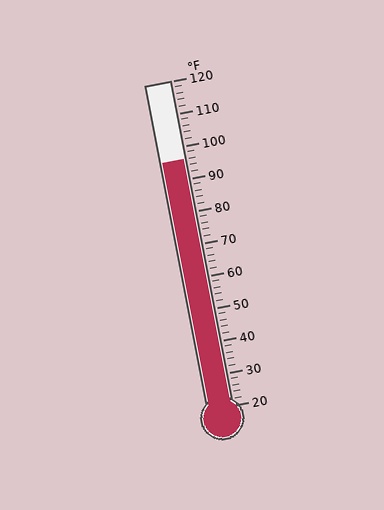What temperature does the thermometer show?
The thermometer shows approximately 96°F.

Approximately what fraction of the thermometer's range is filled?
The thermometer is filled to approximately 75% of its range.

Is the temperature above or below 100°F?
The temperature is below 100°F.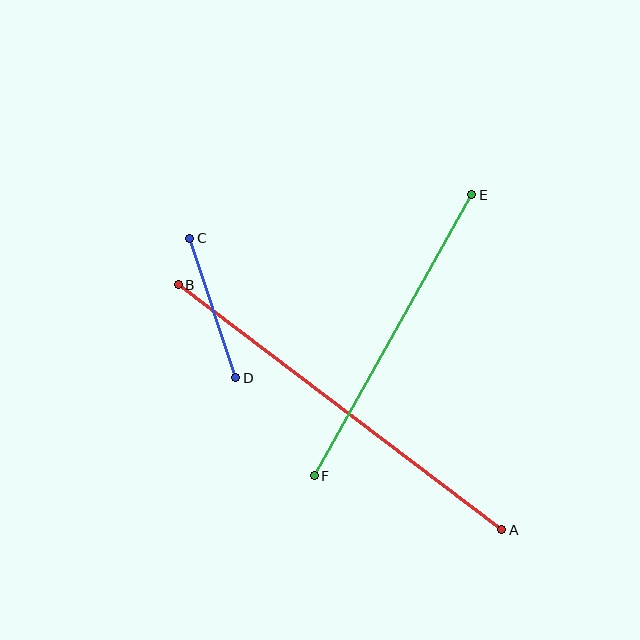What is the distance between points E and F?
The distance is approximately 322 pixels.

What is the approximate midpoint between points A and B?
The midpoint is at approximately (340, 407) pixels.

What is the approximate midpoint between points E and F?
The midpoint is at approximately (393, 335) pixels.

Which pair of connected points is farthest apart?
Points A and B are farthest apart.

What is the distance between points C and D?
The distance is approximately 147 pixels.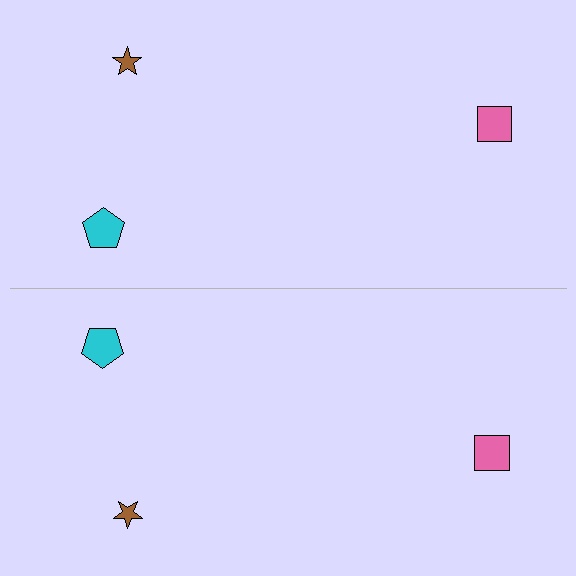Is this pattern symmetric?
Yes, this pattern has bilateral (reflection) symmetry.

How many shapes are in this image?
There are 6 shapes in this image.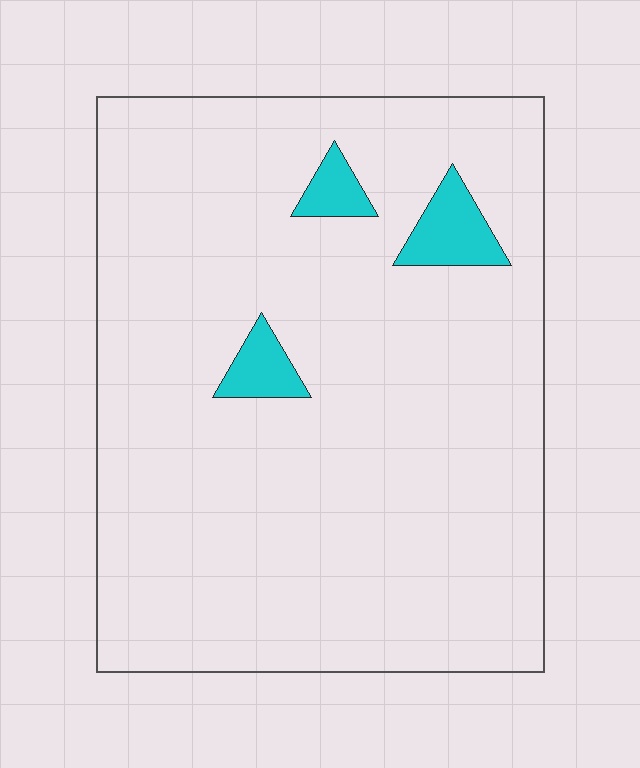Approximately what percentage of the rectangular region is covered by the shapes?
Approximately 5%.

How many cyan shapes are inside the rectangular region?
3.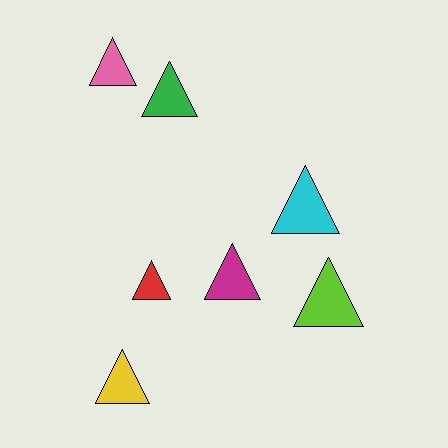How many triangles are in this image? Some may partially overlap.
There are 7 triangles.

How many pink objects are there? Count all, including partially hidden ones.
There is 1 pink object.